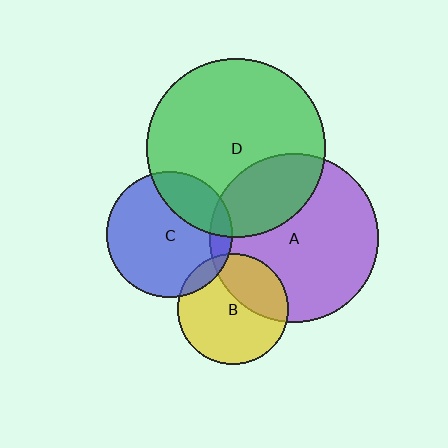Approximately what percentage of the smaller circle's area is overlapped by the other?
Approximately 10%.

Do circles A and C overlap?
Yes.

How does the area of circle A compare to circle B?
Approximately 2.3 times.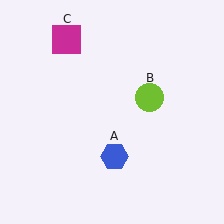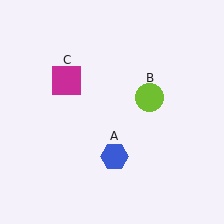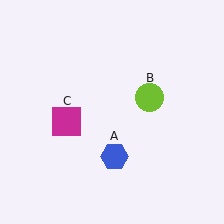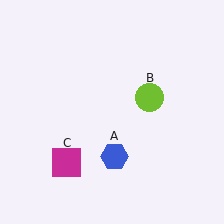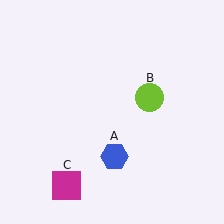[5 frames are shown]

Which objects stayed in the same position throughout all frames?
Blue hexagon (object A) and lime circle (object B) remained stationary.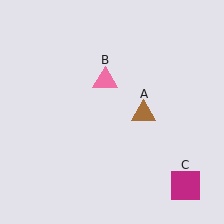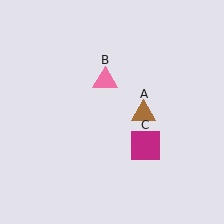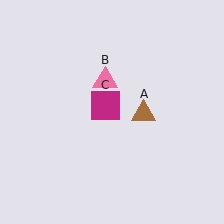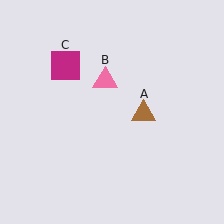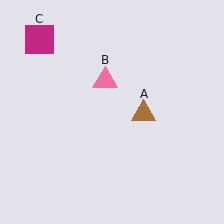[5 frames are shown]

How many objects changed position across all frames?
1 object changed position: magenta square (object C).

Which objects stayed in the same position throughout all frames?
Brown triangle (object A) and pink triangle (object B) remained stationary.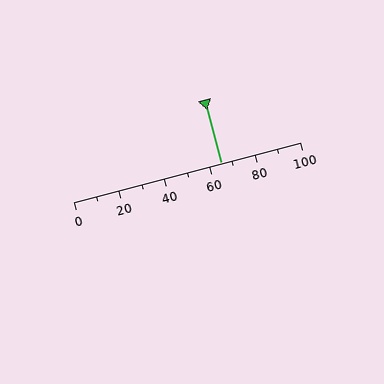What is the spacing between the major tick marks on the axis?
The major ticks are spaced 20 apart.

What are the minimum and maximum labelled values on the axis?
The axis runs from 0 to 100.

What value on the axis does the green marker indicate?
The marker indicates approximately 65.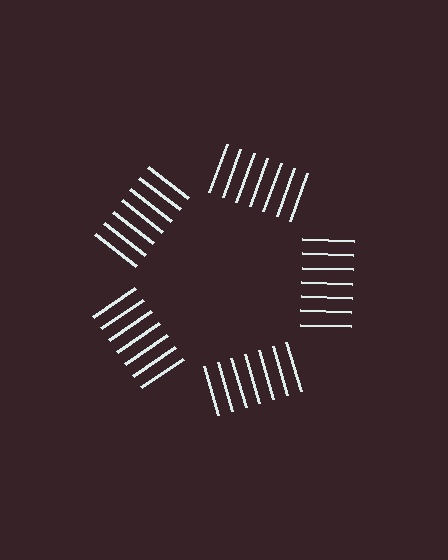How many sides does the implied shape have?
5 sides — the line-ends trace a pentagon.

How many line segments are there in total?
35 — 7 along each of the 5 edges.